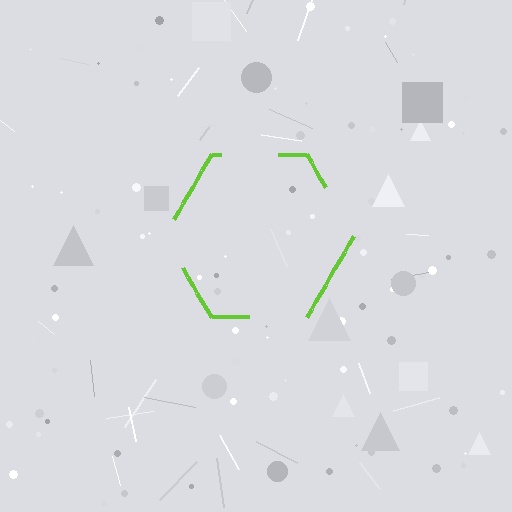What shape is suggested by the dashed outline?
The dashed outline suggests a hexagon.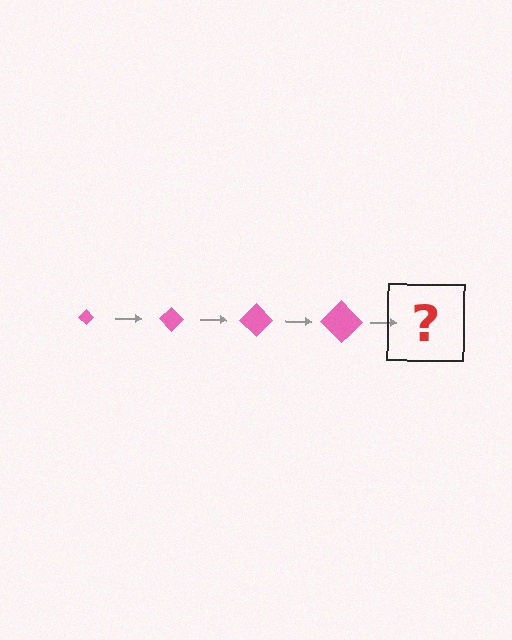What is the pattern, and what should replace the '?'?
The pattern is that the diamond gets progressively larger each step. The '?' should be a pink diamond, larger than the previous one.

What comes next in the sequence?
The next element should be a pink diamond, larger than the previous one.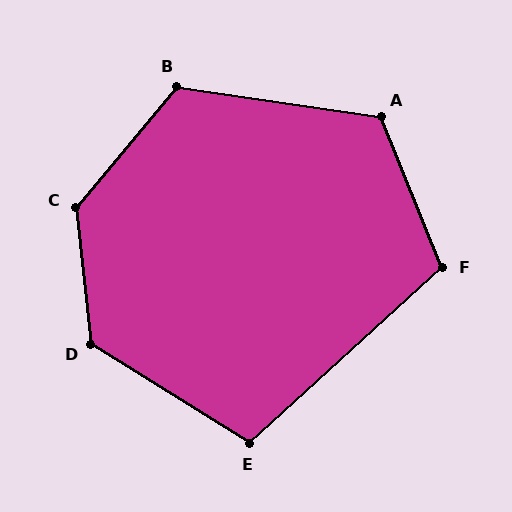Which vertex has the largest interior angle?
C, at approximately 134 degrees.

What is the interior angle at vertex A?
Approximately 121 degrees (obtuse).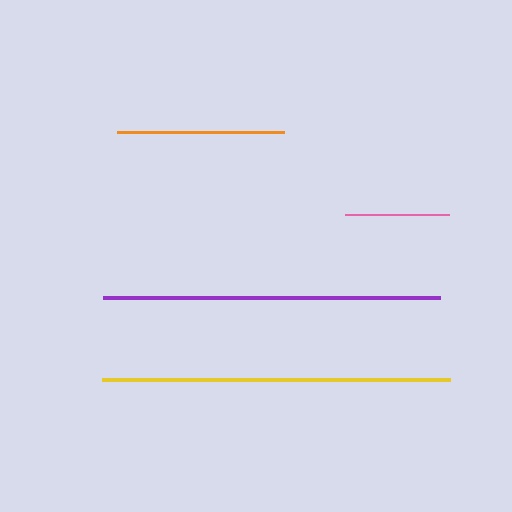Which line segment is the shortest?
The pink line is the shortest at approximately 104 pixels.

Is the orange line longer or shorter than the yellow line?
The yellow line is longer than the orange line.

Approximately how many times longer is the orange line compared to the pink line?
The orange line is approximately 1.6 times the length of the pink line.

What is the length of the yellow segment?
The yellow segment is approximately 348 pixels long.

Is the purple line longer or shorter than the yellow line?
The yellow line is longer than the purple line.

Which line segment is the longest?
The yellow line is the longest at approximately 348 pixels.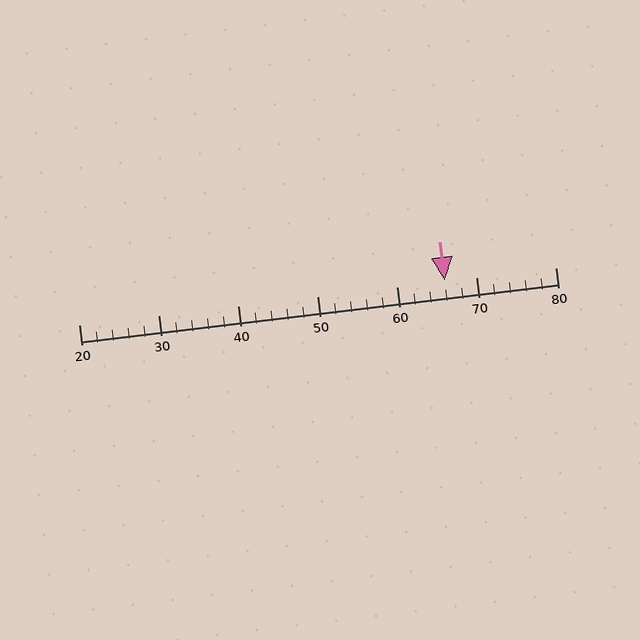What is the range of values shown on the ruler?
The ruler shows values from 20 to 80.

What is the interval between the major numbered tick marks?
The major tick marks are spaced 10 units apart.